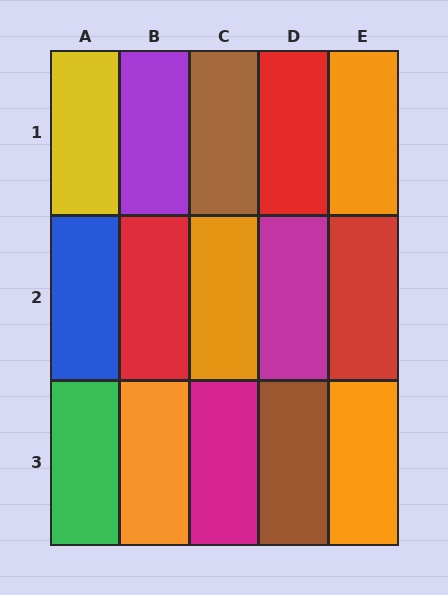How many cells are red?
3 cells are red.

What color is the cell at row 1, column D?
Red.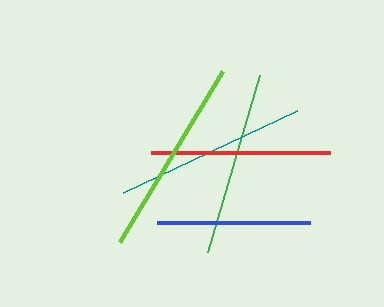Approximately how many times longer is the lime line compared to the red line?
The lime line is approximately 1.1 times the length of the red line.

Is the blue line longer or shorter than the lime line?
The lime line is longer than the blue line.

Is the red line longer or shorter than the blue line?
The red line is longer than the blue line.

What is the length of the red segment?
The red segment is approximately 178 pixels long.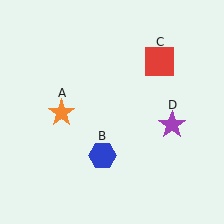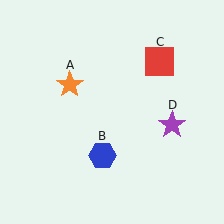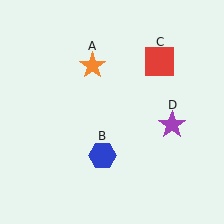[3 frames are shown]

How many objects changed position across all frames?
1 object changed position: orange star (object A).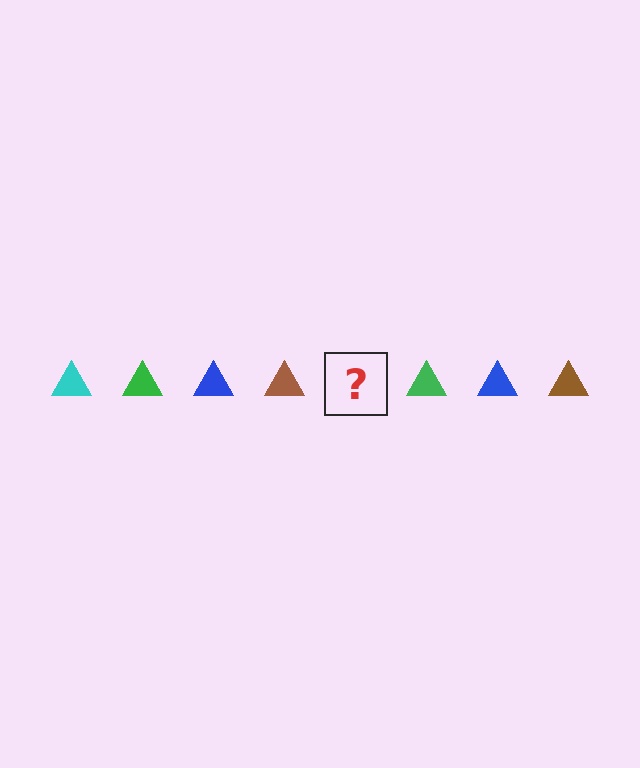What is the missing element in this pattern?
The missing element is a cyan triangle.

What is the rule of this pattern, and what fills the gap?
The rule is that the pattern cycles through cyan, green, blue, brown triangles. The gap should be filled with a cyan triangle.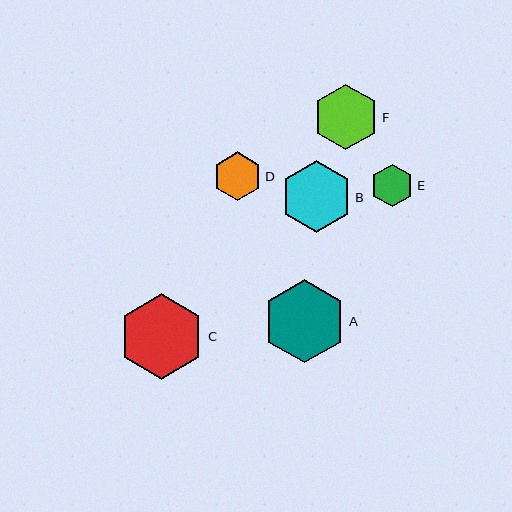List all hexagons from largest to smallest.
From largest to smallest: C, A, B, F, D, E.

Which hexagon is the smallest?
Hexagon E is the smallest with a size of approximately 43 pixels.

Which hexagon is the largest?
Hexagon C is the largest with a size of approximately 86 pixels.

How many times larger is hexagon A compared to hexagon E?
Hexagon A is approximately 1.9 times the size of hexagon E.